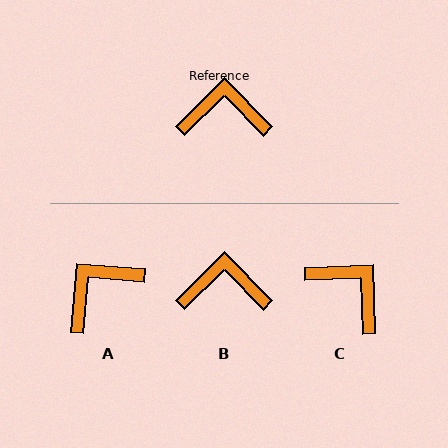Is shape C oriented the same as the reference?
No, it is off by about 42 degrees.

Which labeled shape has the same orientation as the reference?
B.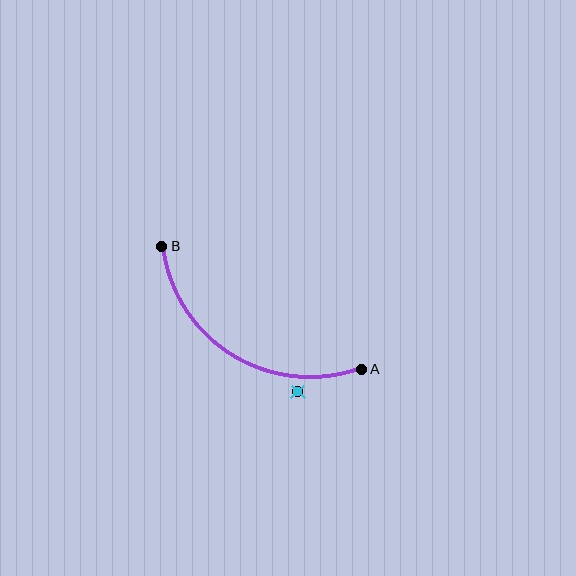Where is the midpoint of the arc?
The arc midpoint is the point on the curve farthest from the straight line joining A and B. It sits below that line.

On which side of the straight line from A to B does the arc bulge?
The arc bulges below the straight line connecting A and B.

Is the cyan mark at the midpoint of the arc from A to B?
No — the cyan mark does not lie on the arc at all. It sits slightly outside the curve.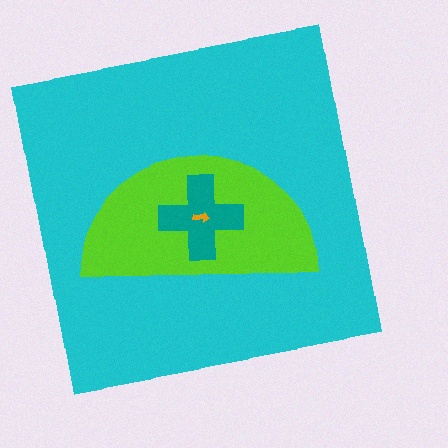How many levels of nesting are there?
4.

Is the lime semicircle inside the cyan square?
Yes.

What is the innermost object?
The orange arrow.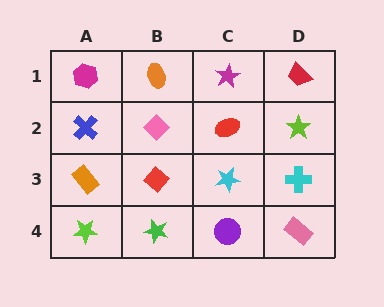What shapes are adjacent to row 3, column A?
A blue cross (row 2, column A), a lime star (row 4, column A), a red diamond (row 3, column B).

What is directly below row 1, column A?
A blue cross.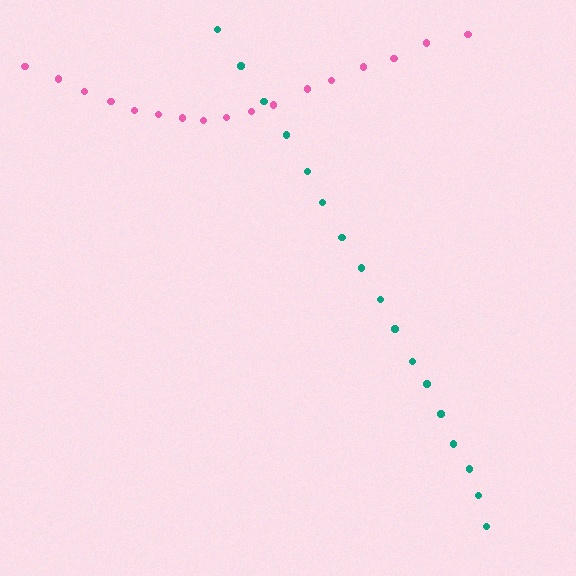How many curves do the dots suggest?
There are 2 distinct paths.